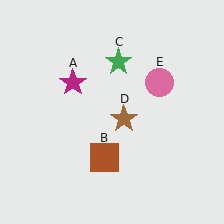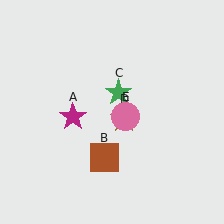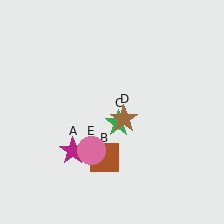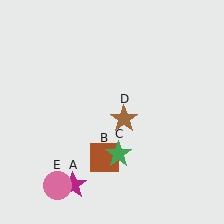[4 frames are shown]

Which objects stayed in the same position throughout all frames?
Brown square (object B) and brown star (object D) remained stationary.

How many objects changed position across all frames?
3 objects changed position: magenta star (object A), green star (object C), pink circle (object E).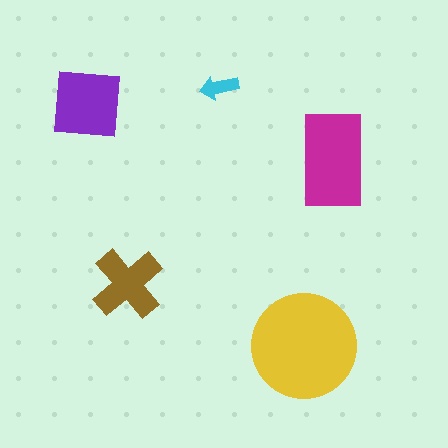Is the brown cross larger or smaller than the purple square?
Smaller.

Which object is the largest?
The yellow circle.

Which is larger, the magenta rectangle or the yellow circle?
The yellow circle.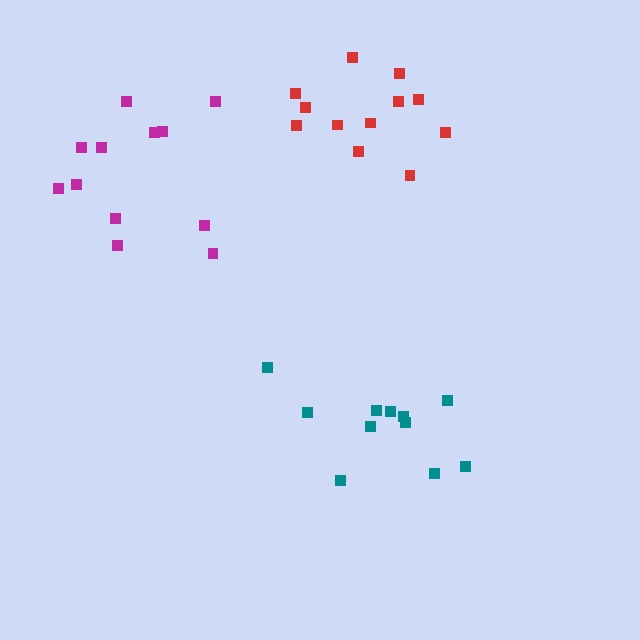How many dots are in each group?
Group 1: 11 dots, Group 2: 12 dots, Group 3: 12 dots (35 total).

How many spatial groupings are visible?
There are 3 spatial groupings.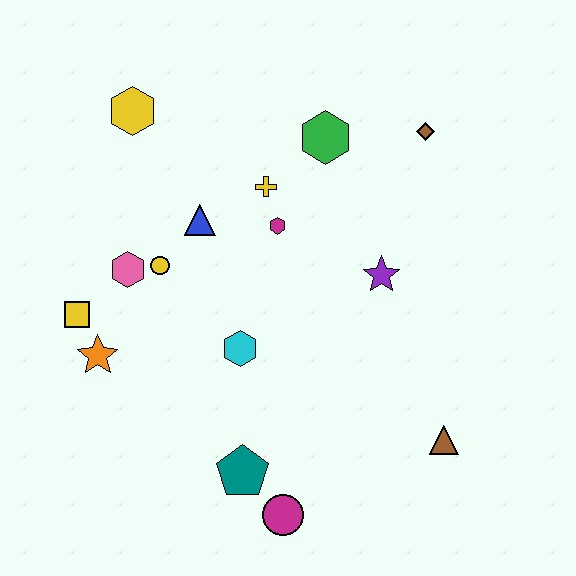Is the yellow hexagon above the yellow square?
Yes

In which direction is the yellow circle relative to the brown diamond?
The yellow circle is to the left of the brown diamond.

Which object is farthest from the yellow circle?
The brown triangle is farthest from the yellow circle.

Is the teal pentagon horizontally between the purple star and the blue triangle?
Yes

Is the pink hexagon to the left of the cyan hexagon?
Yes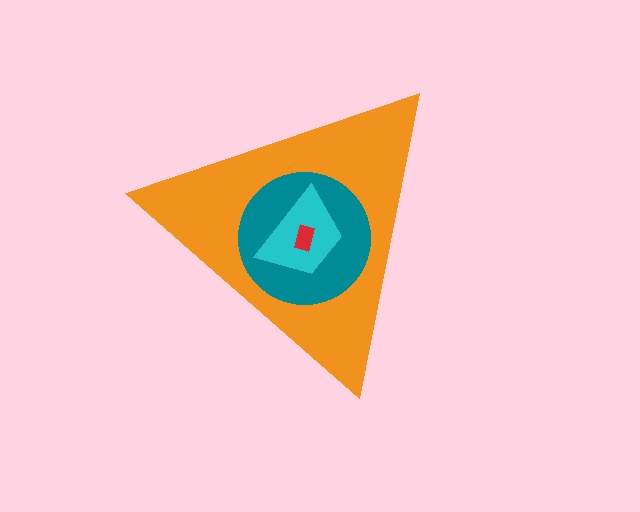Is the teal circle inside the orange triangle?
Yes.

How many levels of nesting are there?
4.